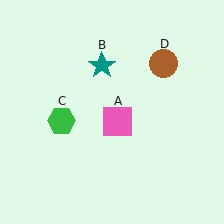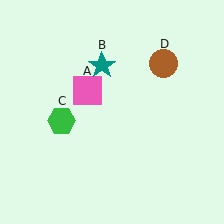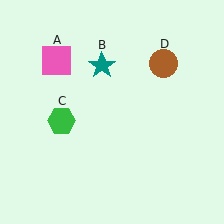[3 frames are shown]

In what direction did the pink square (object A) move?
The pink square (object A) moved up and to the left.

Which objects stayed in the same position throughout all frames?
Teal star (object B) and green hexagon (object C) and brown circle (object D) remained stationary.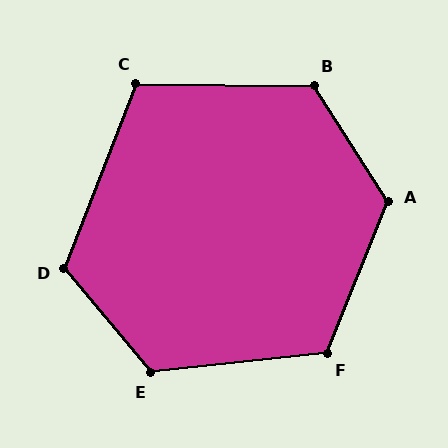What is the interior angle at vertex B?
Approximately 123 degrees (obtuse).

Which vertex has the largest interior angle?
A, at approximately 126 degrees.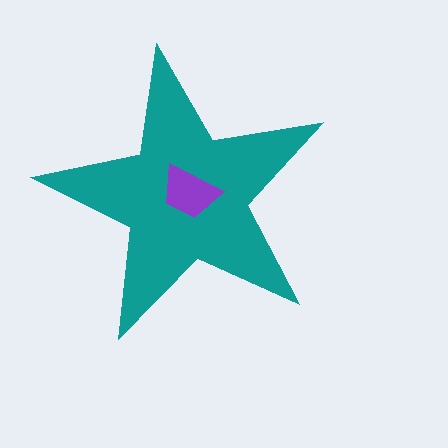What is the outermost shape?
The teal star.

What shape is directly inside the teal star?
The purple trapezoid.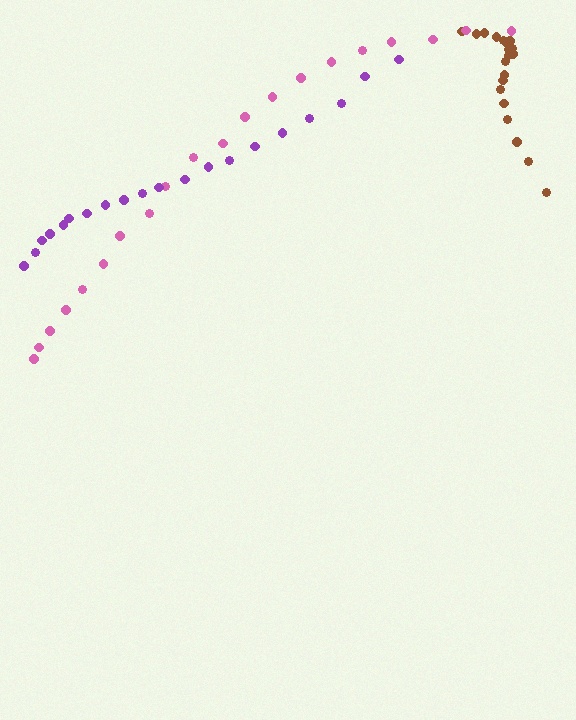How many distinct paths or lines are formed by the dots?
There are 3 distinct paths.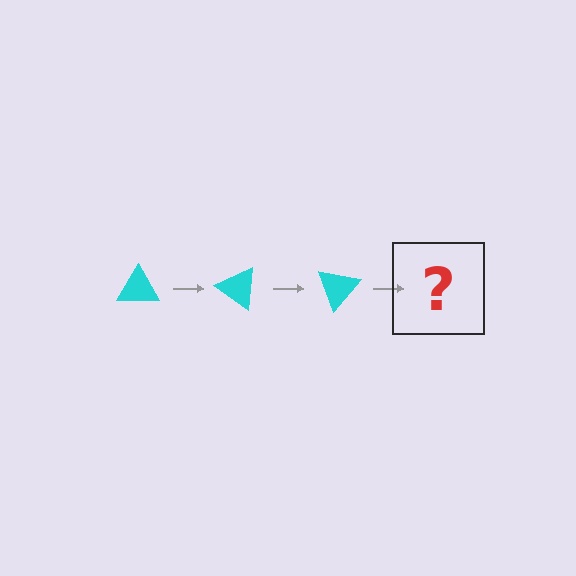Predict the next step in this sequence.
The next step is a cyan triangle rotated 105 degrees.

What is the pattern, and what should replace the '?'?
The pattern is that the triangle rotates 35 degrees each step. The '?' should be a cyan triangle rotated 105 degrees.